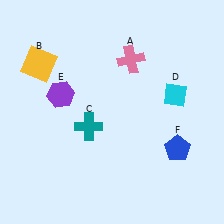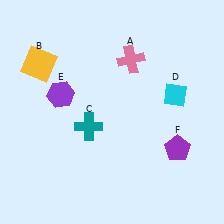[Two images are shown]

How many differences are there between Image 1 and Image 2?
There is 1 difference between the two images.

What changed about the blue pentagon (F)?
In Image 1, F is blue. In Image 2, it changed to purple.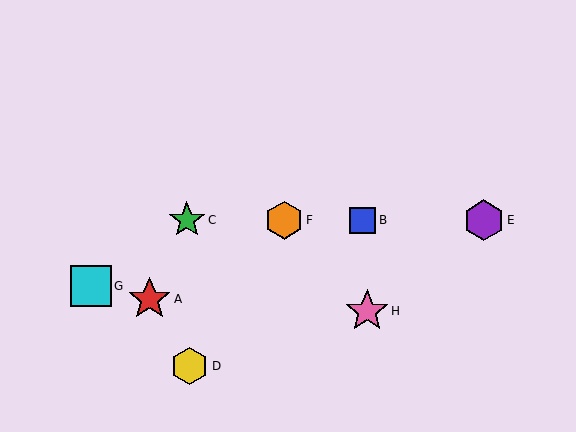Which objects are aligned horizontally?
Objects B, C, E, F are aligned horizontally.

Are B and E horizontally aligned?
Yes, both are at y≈220.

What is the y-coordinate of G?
Object G is at y≈286.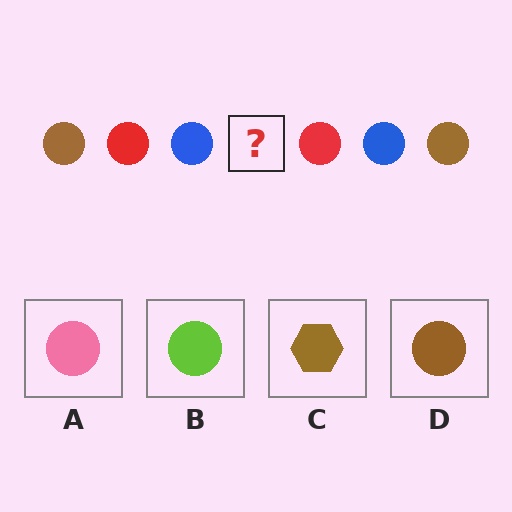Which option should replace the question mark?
Option D.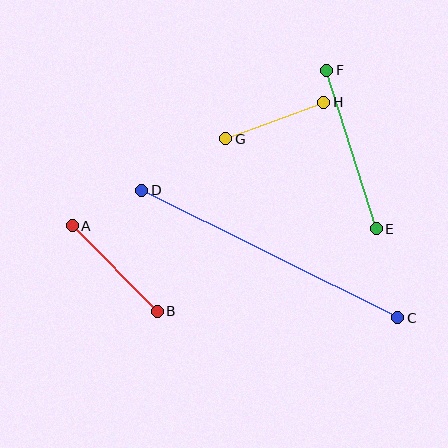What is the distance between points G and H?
The distance is approximately 105 pixels.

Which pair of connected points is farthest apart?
Points C and D are farthest apart.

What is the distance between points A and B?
The distance is approximately 121 pixels.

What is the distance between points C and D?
The distance is approximately 286 pixels.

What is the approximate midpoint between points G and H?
The midpoint is at approximately (275, 121) pixels.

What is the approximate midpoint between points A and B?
The midpoint is at approximately (115, 269) pixels.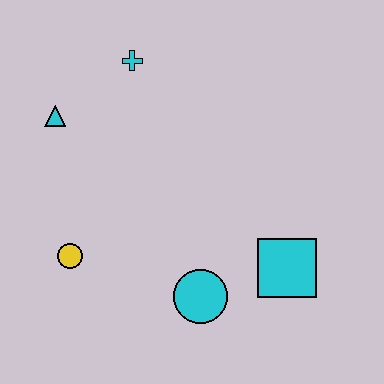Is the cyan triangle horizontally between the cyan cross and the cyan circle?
No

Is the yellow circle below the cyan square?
No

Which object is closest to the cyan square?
The cyan circle is closest to the cyan square.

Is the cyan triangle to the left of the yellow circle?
Yes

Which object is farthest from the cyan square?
The cyan triangle is farthest from the cyan square.